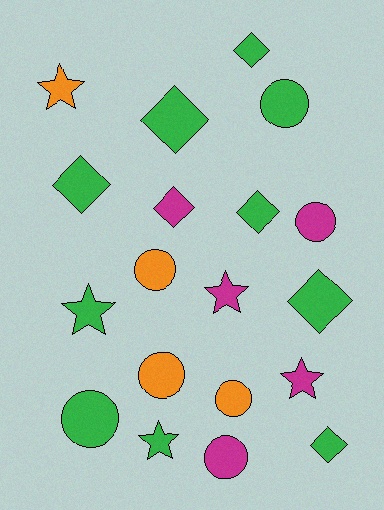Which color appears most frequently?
Green, with 10 objects.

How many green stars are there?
There are 2 green stars.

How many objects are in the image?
There are 19 objects.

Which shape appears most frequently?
Diamond, with 7 objects.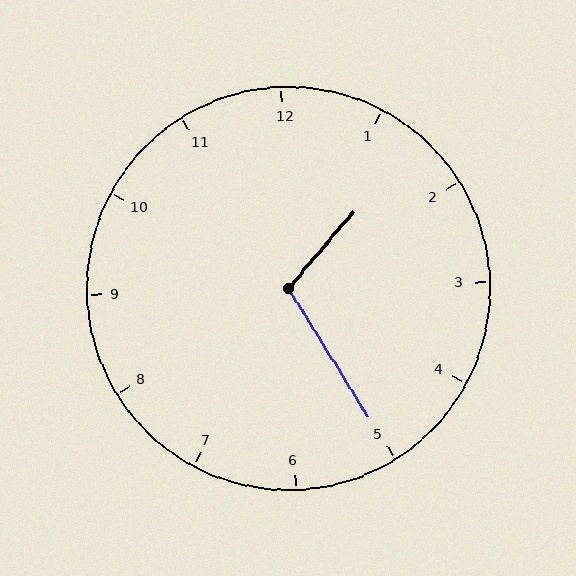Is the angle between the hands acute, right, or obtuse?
It is obtuse.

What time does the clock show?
1:25.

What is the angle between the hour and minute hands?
Approximately 108 degrees.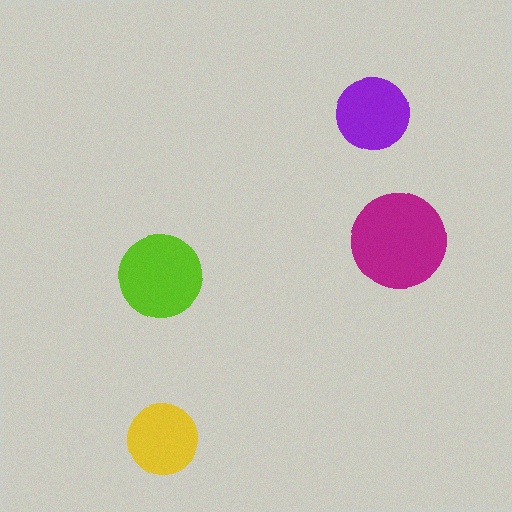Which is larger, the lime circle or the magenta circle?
The magenta one.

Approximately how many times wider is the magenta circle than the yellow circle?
About 1.5 times wider.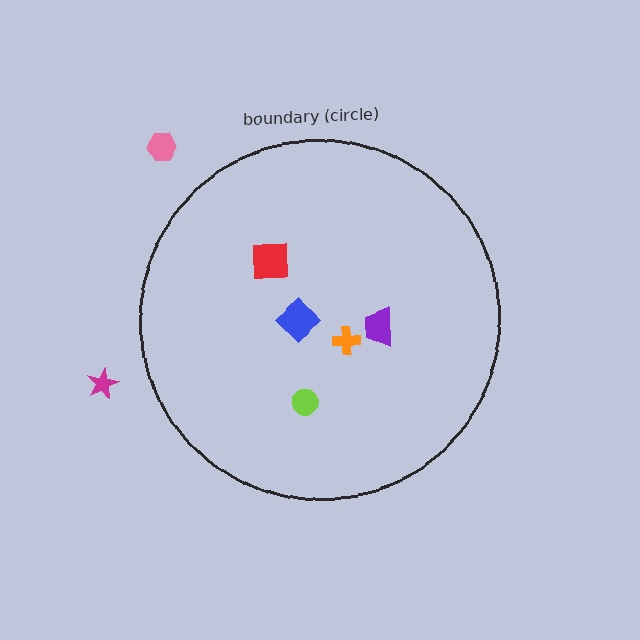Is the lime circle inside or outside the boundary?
Inside.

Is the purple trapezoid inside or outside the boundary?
Inside.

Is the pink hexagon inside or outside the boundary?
Outside.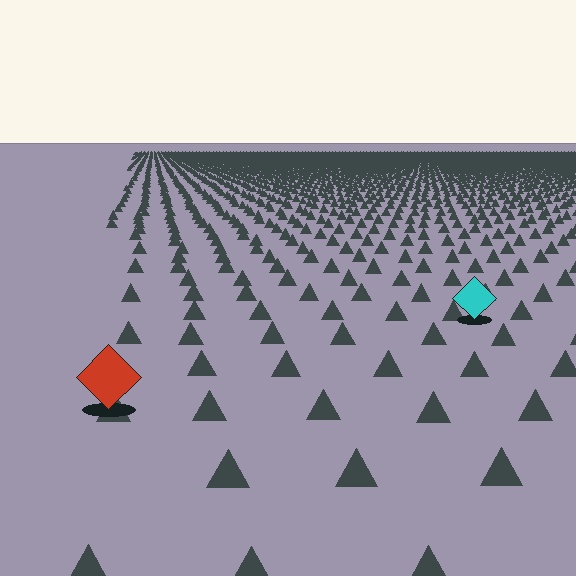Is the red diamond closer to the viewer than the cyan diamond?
Yes. The red diamond is closer — you can tell from the texture gradient: the ground texture is coarser near it.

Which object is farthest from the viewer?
The cyan diamond is farthest from the viewer. It appears smaller and the ground texture around it is denser.